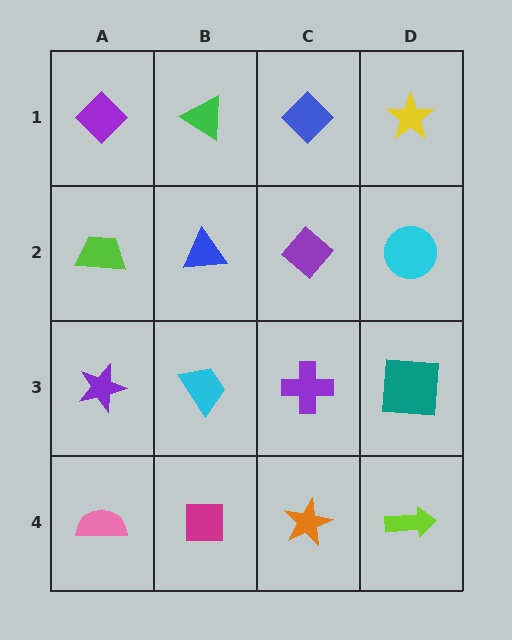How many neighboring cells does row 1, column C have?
3.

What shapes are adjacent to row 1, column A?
A lime trapezoid (row 2, column A), a green triangle (row 1, column B).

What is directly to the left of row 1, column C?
A green triangle.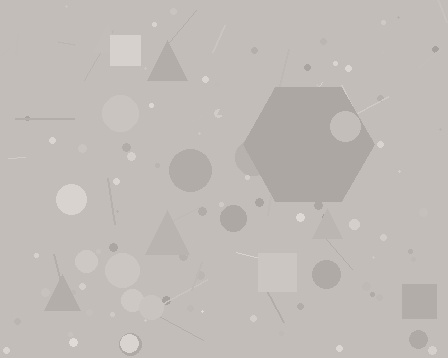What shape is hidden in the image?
A hexagon is hidden in the image.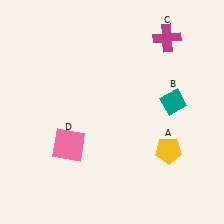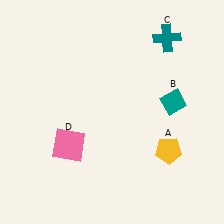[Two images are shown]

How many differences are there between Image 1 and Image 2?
There is 1 difference between the two images.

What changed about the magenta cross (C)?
In Image 1, C is magenta. In Image 2, it changed to teal.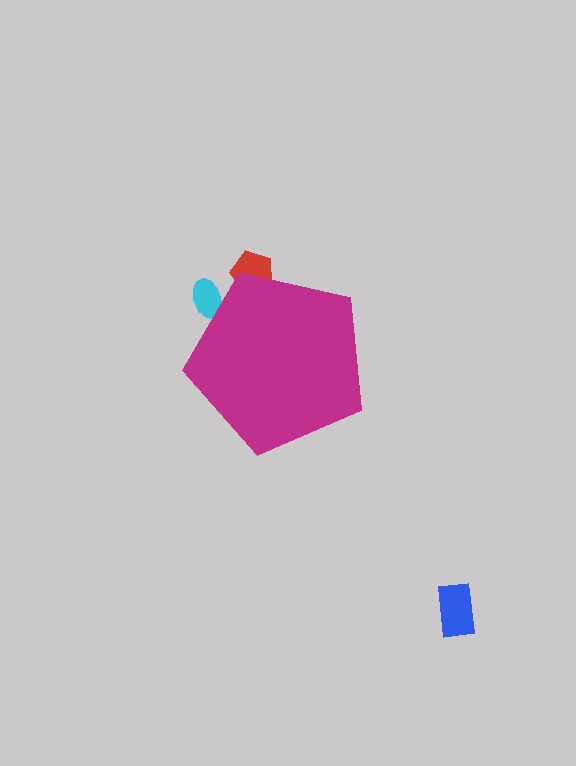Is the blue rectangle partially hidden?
No, the blue rectangle is fully visible.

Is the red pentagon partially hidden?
Yes, the red pentagon is partially hidden behind the magenta pentagon.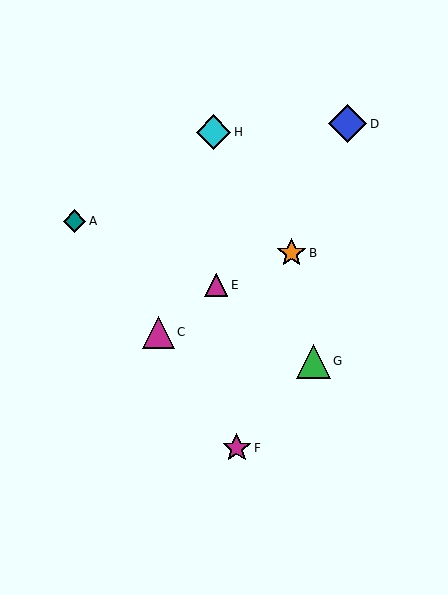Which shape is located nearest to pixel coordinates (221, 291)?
The magenta triangle (labeled E) at (216, 285) is nearest to that location.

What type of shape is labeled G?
Shape G is a green triangle.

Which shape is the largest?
The blue diamond (labeled D) is the largest.